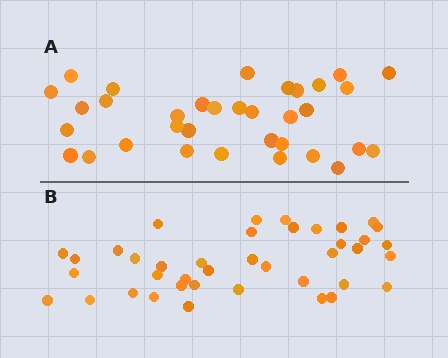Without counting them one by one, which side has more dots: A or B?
Region B (the bottom region) has more dots.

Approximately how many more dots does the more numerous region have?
Region B has about 6 more dots than region A.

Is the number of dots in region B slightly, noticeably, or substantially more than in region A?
Region B has only slightly more — the two regions are fairly close. The ratio is roughly 1.2 to 1.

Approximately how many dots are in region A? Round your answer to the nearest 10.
About 30 dots. (The exact count is 34, which rounds to 30.)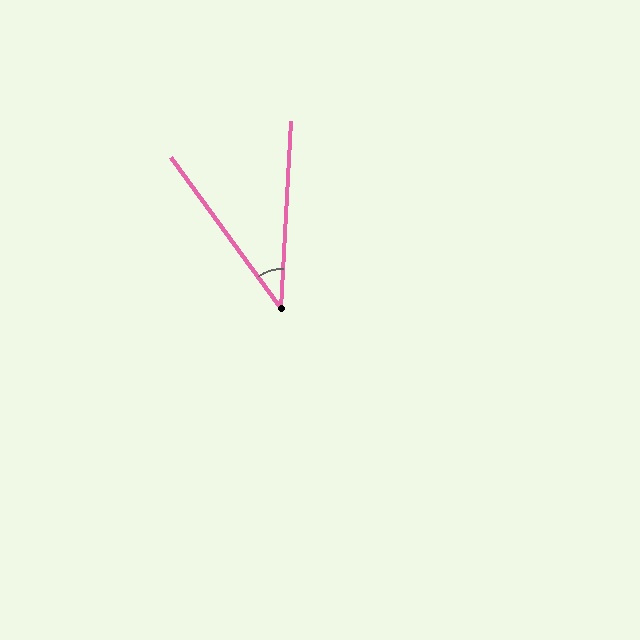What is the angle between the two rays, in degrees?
Approximately 39 degrees.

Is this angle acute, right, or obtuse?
It is acute.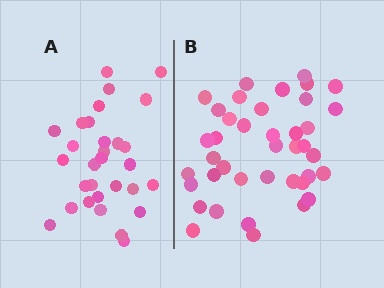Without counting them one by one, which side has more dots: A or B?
Region B (the right region) has more dots.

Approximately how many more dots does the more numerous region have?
Region B has roughly 10 or so more dots than region A.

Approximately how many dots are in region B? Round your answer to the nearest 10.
About 40 dots.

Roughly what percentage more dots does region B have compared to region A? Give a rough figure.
About 35% more.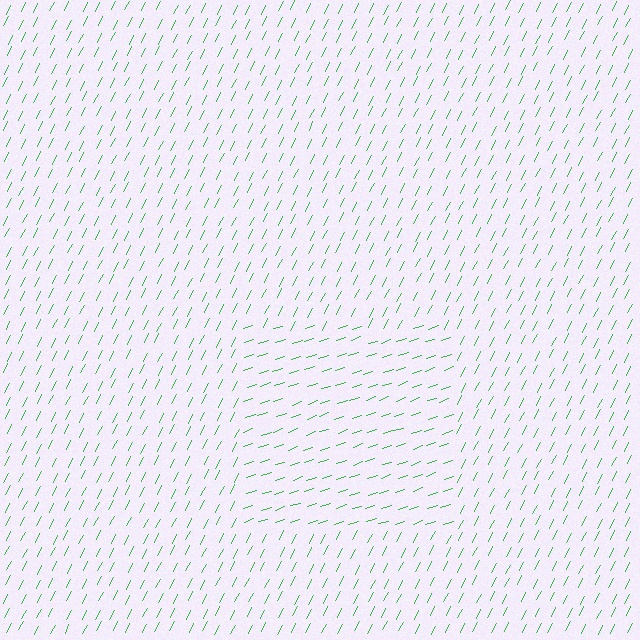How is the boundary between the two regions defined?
The boundary is defined purely by a change in line orientation (approximately 45 degrees difference). All lines are the same color and thickness.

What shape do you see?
I see a rectangle.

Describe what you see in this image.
The image is filled with small green line segments. A rectangle region in the image has lines oriented differently from the surrounding lines, creating a visible texture boundary.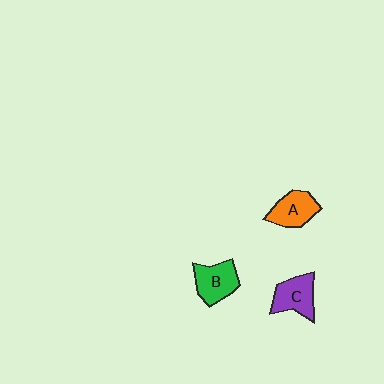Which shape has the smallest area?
Shape A (orange).